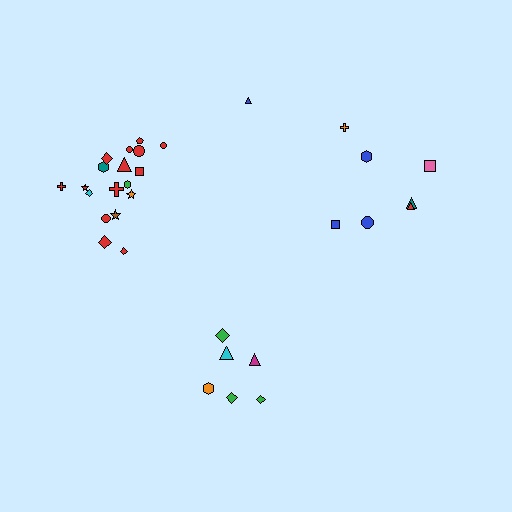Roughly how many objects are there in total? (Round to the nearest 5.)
Roughly 30 objects in total.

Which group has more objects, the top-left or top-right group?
The top-left group.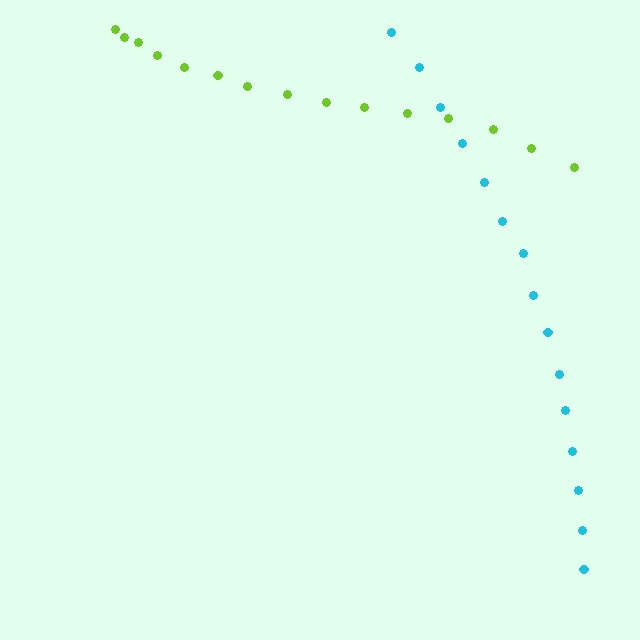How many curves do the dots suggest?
There are 2 distinct paths.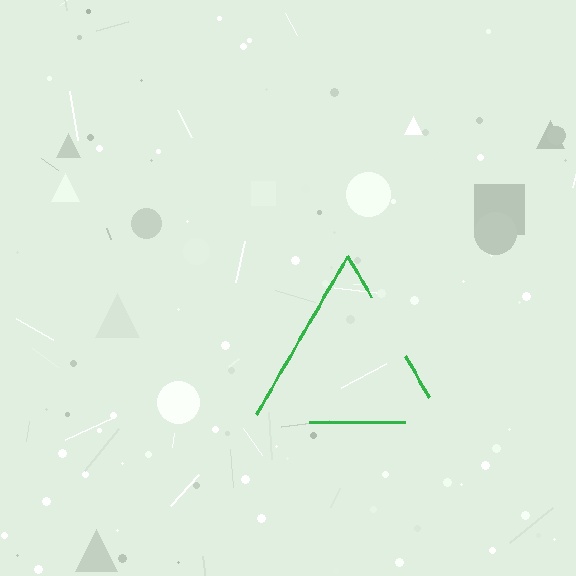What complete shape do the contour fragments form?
The contour fragments form a triangle.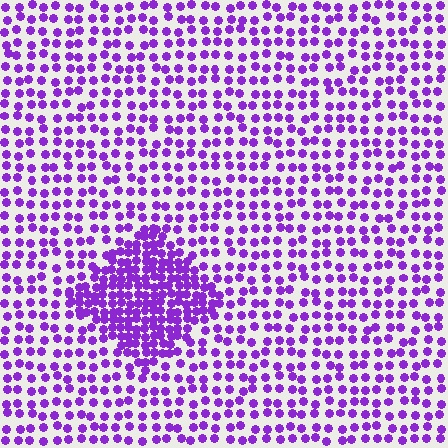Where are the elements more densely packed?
The elements are more densely packed inside the diamond boundary.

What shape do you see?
I see a diamond.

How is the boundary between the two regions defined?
The boundary is defined by a change in element density (approximately 2.2x ratio). All elements are the same color, size, and shape.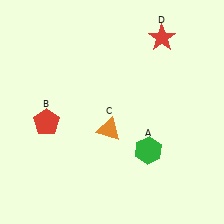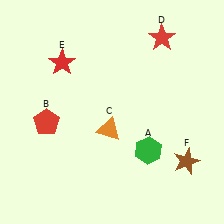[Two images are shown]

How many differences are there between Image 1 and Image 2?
There are 2 differences between the two images.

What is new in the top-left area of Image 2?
A red star (E) was added in the top-left area of Image 2.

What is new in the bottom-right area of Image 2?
A brown star (F) was added in the bottom-right area of Image 2.